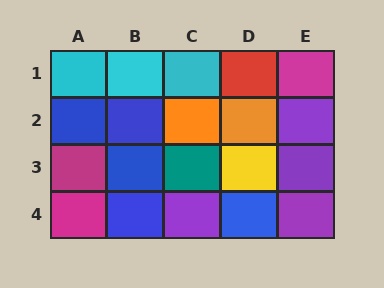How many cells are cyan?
3 cells are cyan.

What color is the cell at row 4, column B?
Blue.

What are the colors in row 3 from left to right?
Magenta, blue, teal, yellow, purple.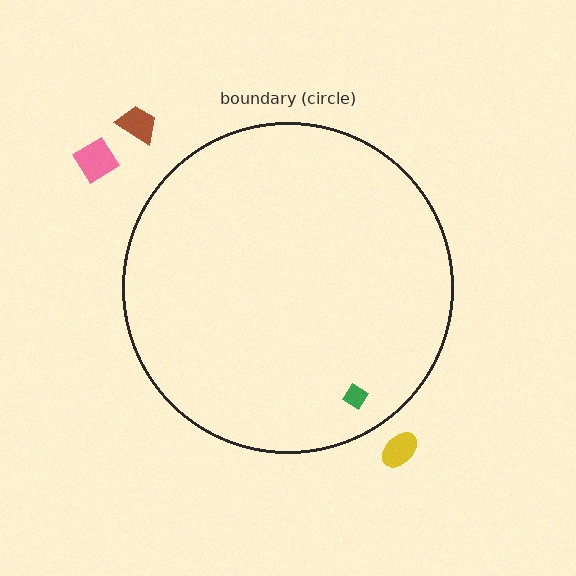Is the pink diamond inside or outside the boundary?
Outside.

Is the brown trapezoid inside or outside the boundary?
Outside.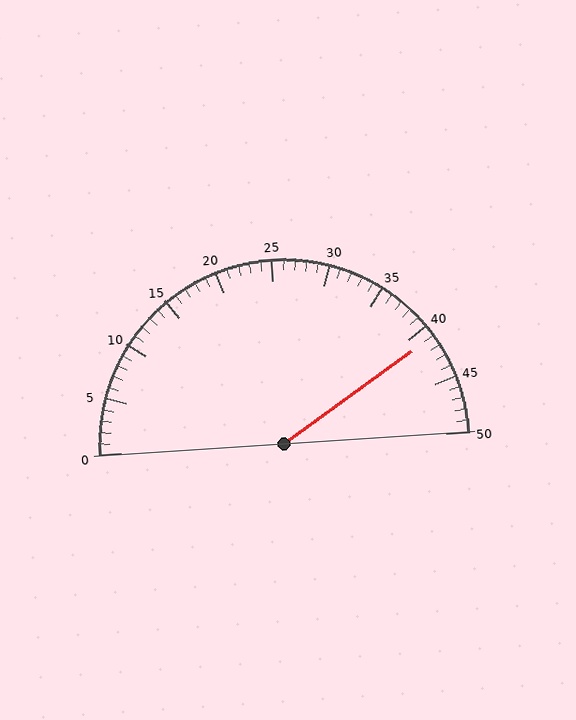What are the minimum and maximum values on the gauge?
The gauge ranges from 0 to 50.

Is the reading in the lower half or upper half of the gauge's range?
The reading is in the upper half of the range (0 to 50).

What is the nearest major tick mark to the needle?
The nearest major tick mark is 40.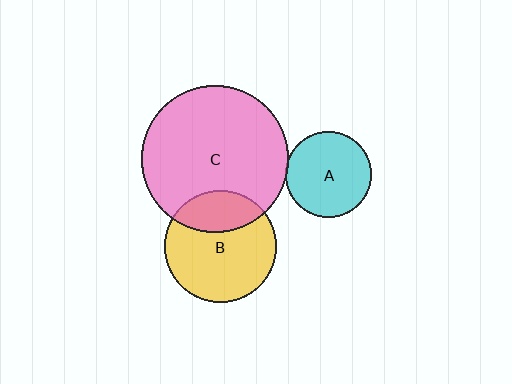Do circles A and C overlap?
Yes.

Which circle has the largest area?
Circle C (pink).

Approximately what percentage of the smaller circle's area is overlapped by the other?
Approximately 5%.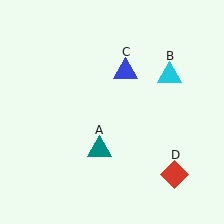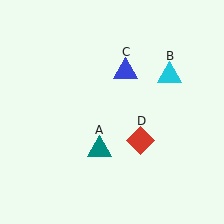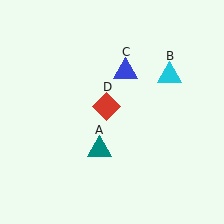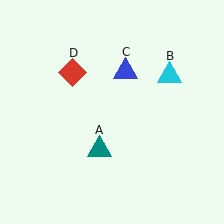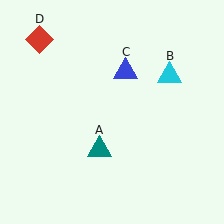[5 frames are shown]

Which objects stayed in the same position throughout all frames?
Teal triangle (object A) and cyan triangle (object B) and blue triangle (object C) remained stationary.